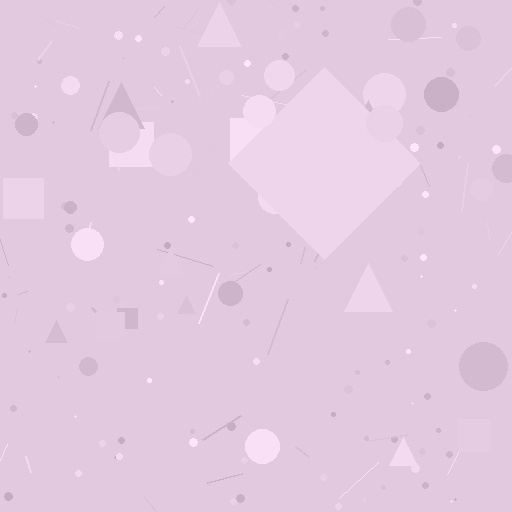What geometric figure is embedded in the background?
A diamond is embedded in the background.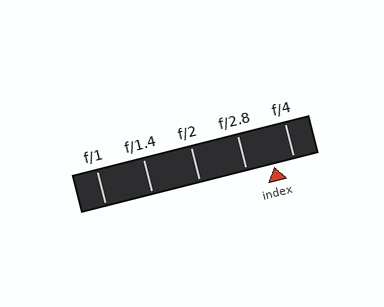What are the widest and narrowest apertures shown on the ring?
The widest aperture shown is f/1 and the narrowest is f/4.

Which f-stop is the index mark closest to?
The index mark is closest to f/4.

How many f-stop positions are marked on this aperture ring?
There are 5 f-stop positions marked.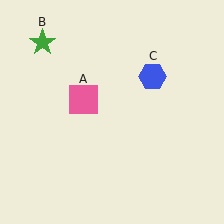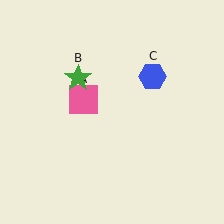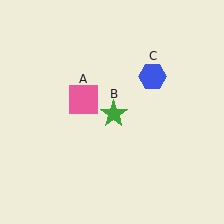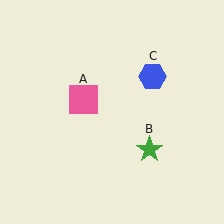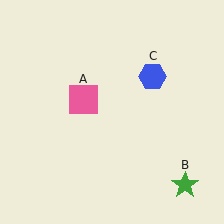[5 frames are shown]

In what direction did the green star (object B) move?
The green star (object B) moved down and to the right.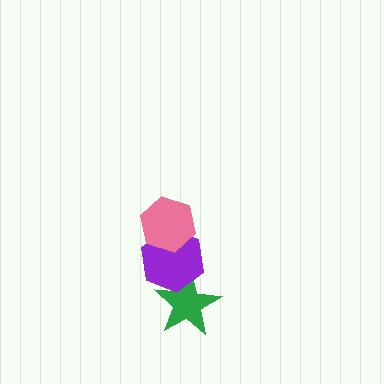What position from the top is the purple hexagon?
The purple hexagon is 2nd from the top.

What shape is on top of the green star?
The purple hexagon is on top of the green star.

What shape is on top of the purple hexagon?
The pink hexagon is on top of the purple hexagon.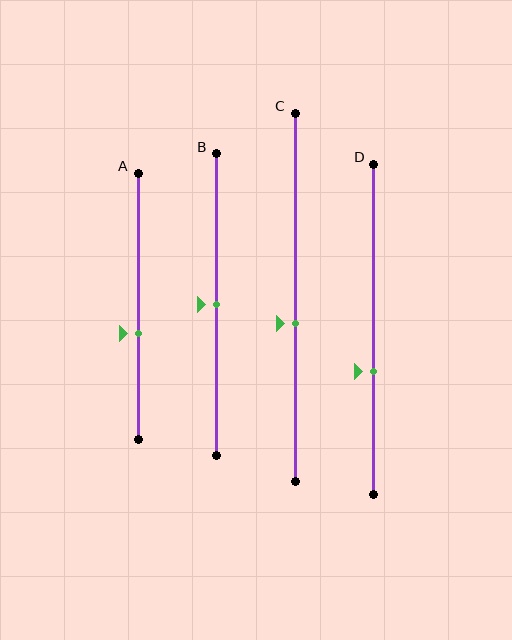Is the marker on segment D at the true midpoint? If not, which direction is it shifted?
No, the marker on segment D is shifted downward by about 13% of the segment length.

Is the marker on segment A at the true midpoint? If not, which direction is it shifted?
No, the marker on segment A is shifted downward by about 10% of the segment length.